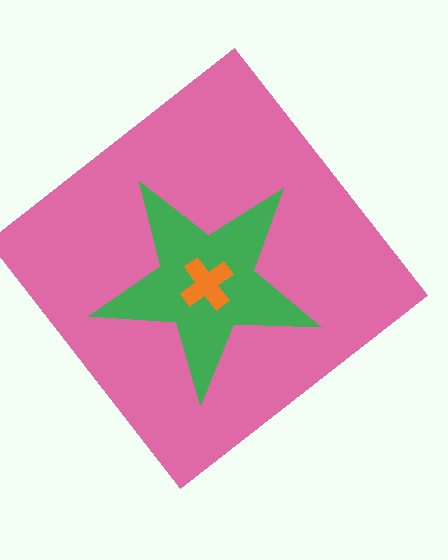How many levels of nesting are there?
3.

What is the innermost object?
The orange cross.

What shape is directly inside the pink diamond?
The green star.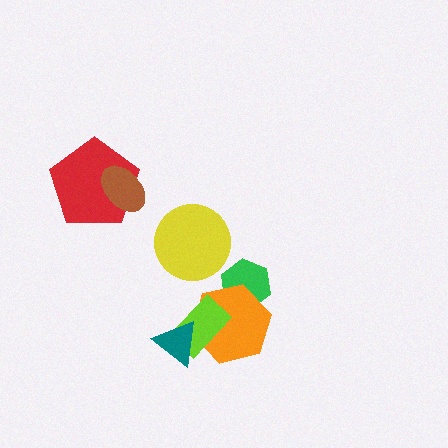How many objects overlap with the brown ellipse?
1 object overlaps with the brown ellipse.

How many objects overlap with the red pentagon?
1 object overlaps with the red pentagon.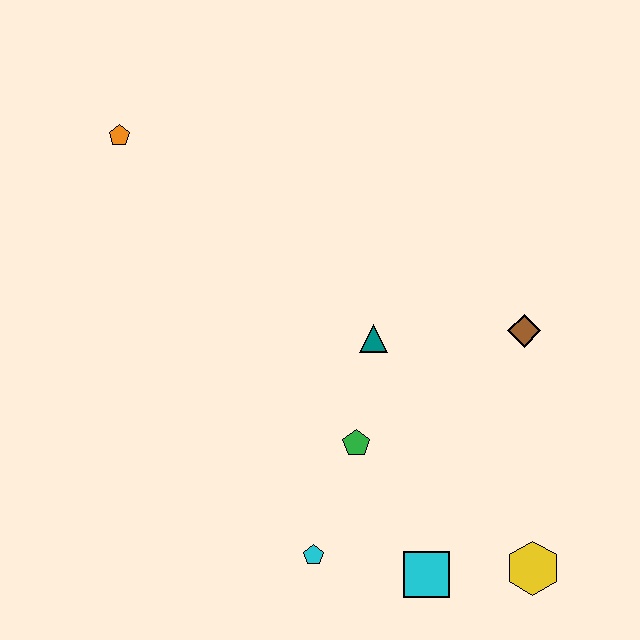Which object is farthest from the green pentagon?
The orange pentagon is farthest from the green pentagon.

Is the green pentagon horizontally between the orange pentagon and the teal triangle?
Yes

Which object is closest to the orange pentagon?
The teal triangle is closest to the orange pentagon.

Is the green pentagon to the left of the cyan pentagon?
No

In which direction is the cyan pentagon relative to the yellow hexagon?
The cyan pentagon is to the left of the yellow hexagon.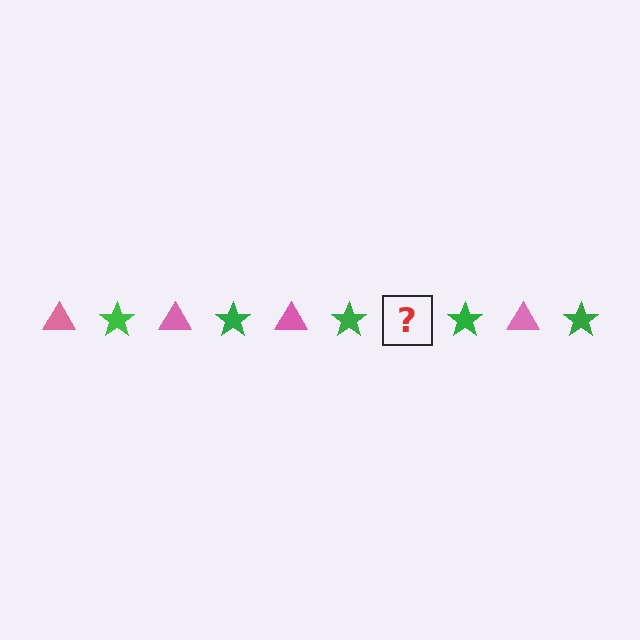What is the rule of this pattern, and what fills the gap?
The rule is that the pattern alternates between pink triangle and green star. The gap should be filled with a pink triangle.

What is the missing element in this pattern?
The missing element is a pink triangle.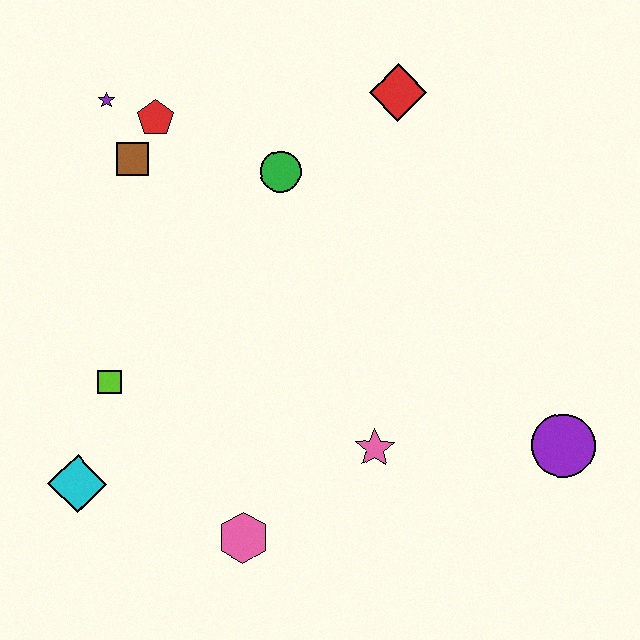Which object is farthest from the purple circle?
The purple star is farthest from the purple circle.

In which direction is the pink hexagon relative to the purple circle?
The pink hexagon is to the left of the purple circle.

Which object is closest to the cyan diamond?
The lime square is closest to the cyan diamond.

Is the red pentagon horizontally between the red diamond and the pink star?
No